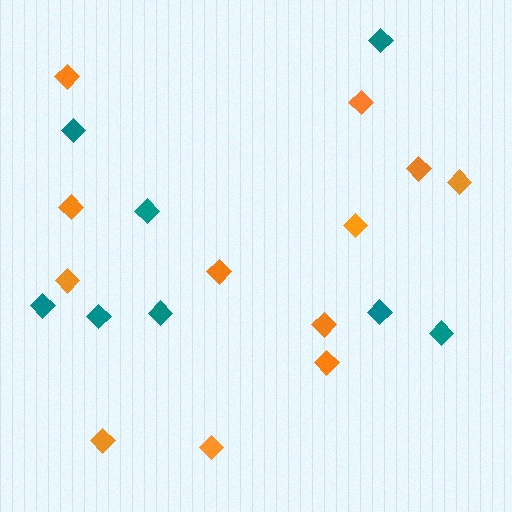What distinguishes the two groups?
There are 2 groups: one group of orange diamonds (12) and one group of teal diamonds (8).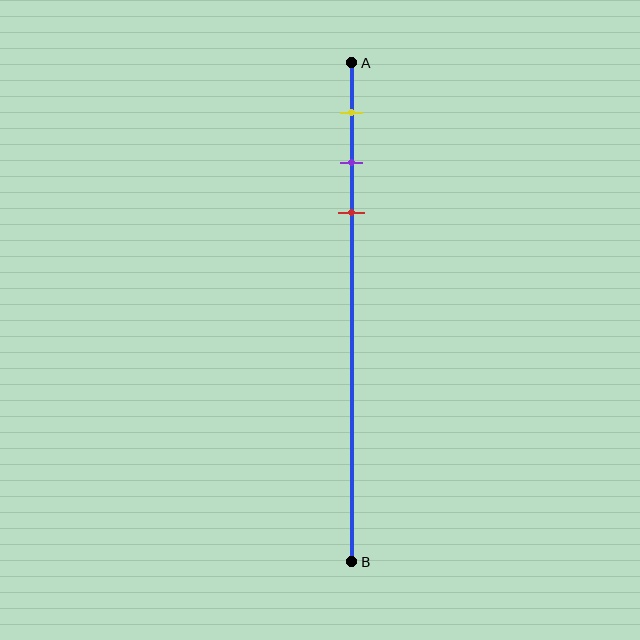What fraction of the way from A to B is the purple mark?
The purple mark is approximately 20% (0.2) of the way from A to B.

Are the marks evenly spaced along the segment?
Yes, the marks are approximately evenly spaced.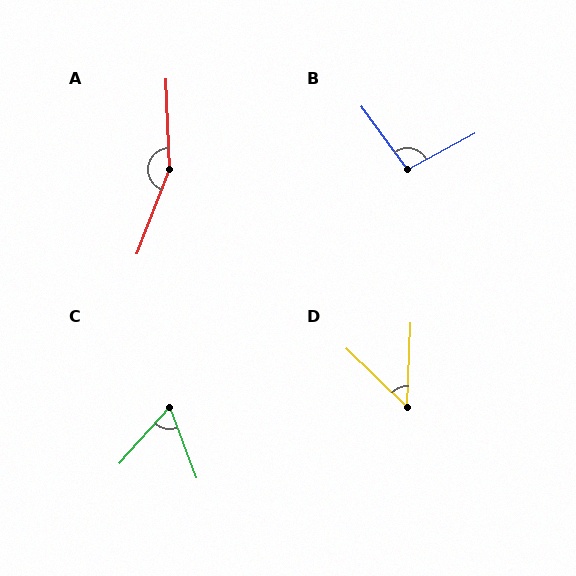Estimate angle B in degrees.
Approximately 97 degrees.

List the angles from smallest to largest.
D (49°), C (62°), B (97°), A (156°).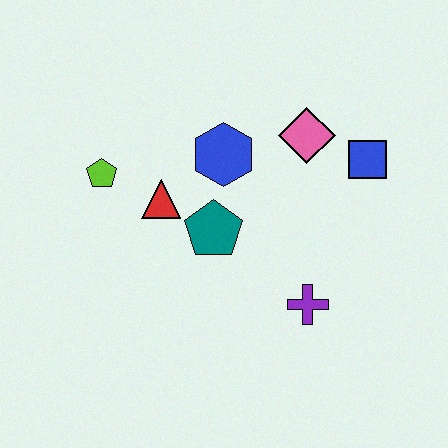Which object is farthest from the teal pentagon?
The blue square is farthest from the teal pentagon.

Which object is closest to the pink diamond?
The blue square is closest to the pink diamond.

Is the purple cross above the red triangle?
No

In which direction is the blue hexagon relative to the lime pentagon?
The blue hexagon is to the right of the lime pentagon.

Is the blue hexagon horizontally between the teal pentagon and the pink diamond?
Yes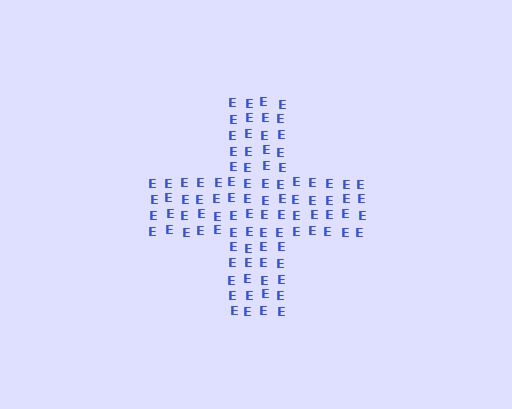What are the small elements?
The small elements are letter E's.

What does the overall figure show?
The overall figure shows a cross.